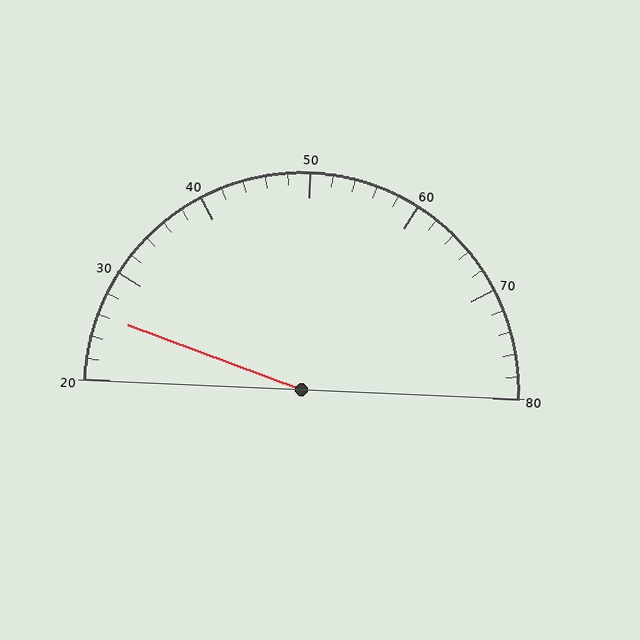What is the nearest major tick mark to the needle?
The nearest major tick mark is 30.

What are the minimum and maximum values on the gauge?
The gauge ranges from 20 to 80.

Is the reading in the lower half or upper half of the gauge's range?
The reading is in the lower half of the range (20 to 80).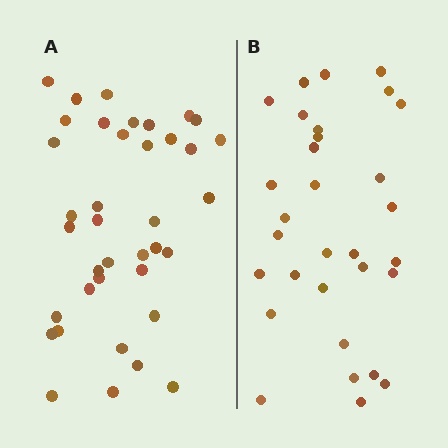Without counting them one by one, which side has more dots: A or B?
Region A (the left region) has more dots.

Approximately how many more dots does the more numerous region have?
Region A has roughly 8 or so more dots than region B.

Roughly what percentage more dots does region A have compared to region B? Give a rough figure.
About 25% more.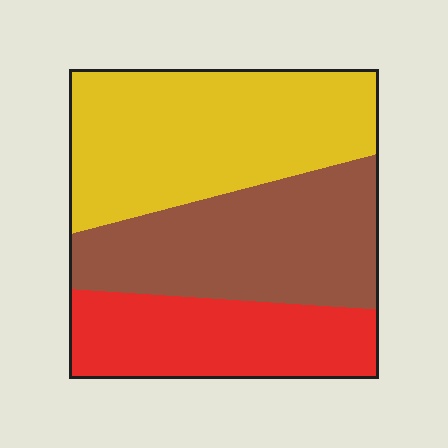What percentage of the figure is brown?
Brown covers about 35% of the figure.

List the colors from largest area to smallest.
From largest to smallest: yellow, brown, red.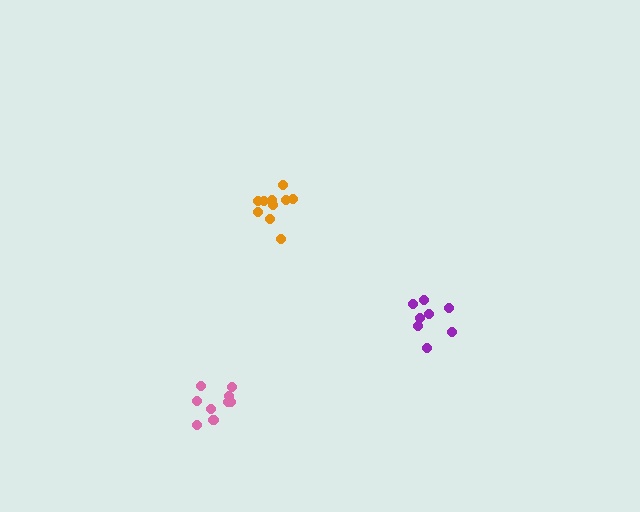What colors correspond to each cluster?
The clusters are colored: purple, orange, pink.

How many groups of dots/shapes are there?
There are 3 groups.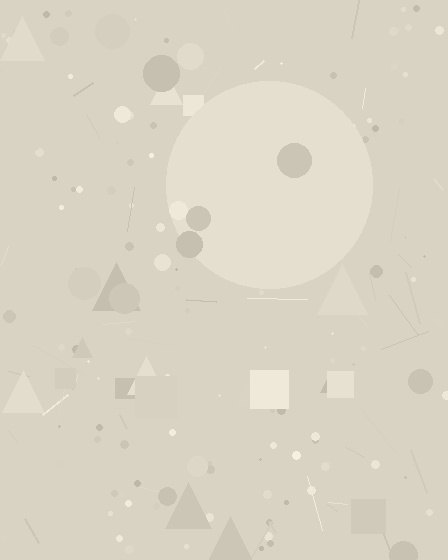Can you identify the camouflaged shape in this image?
The camouflaged shape is a circle.